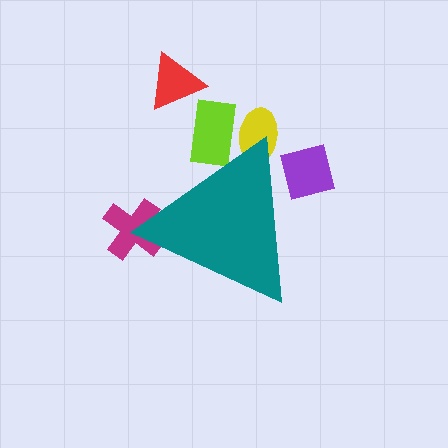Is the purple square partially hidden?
Yes, the purple square is partially hidden behind the teal triangle.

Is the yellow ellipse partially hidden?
Yes, the yellow ellipse is partially hidden behind the teal triangle.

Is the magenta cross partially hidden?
Yes, the magenta cross is partially hidden behind the teal triangle.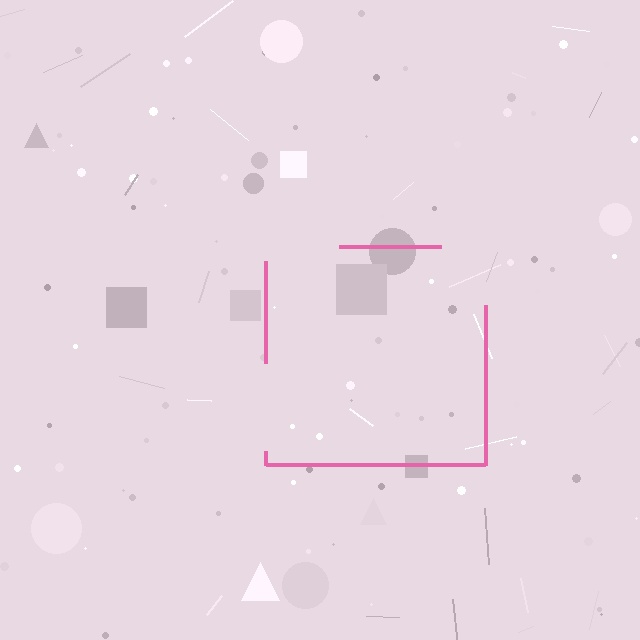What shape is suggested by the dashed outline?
The dashed outline suggests a square.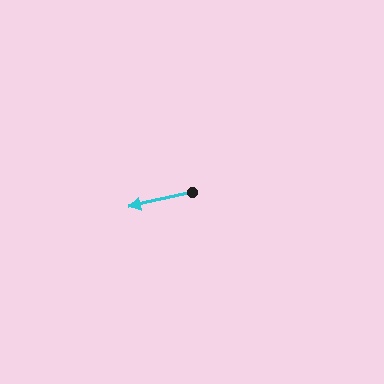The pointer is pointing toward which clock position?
Roughly 9 o'clock.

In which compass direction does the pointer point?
West.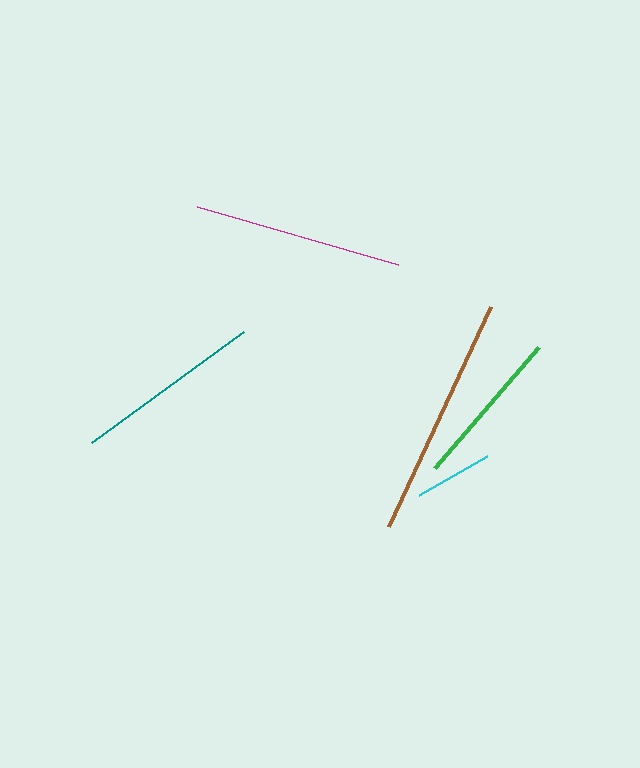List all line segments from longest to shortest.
From longest to shortest: brown, magenta, teal, green, cyan.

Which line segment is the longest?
The brown line is the longest at approximately 242 pixels.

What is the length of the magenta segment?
The magenta segment is approximately 210 pixels long.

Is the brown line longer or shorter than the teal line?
The brown line is longer than the teal line.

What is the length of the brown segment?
The brown segment is approximately 242 pixels long.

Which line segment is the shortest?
The cyan line is the shortest at approximately 78 pixels.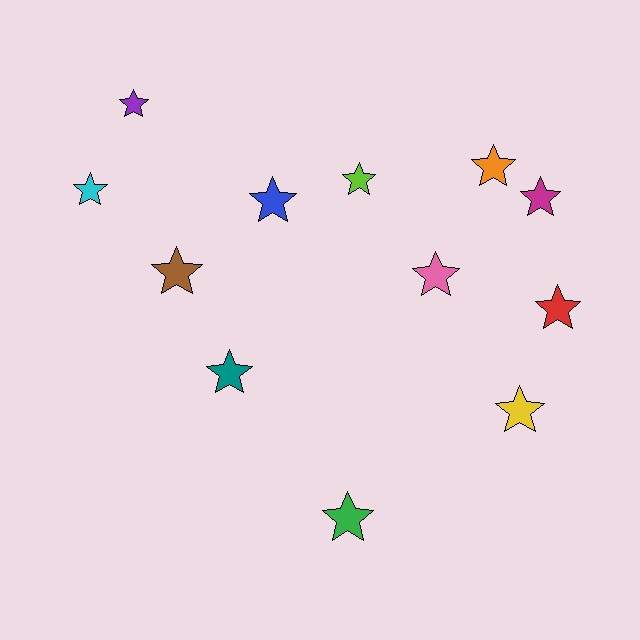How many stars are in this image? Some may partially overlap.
There are 12 stars.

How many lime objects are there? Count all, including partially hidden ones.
There is 1 lime object.